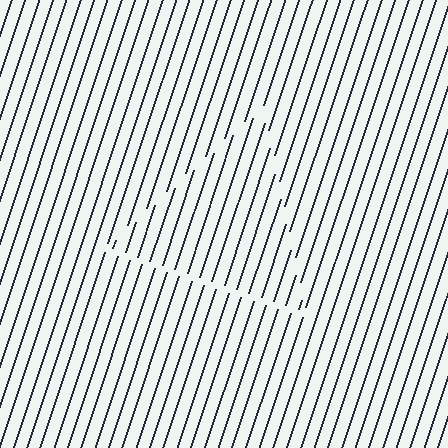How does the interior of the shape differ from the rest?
The interior of the shape contains the same grating, shifted by half a period — the contour is defined by the phase discontinuity where line-ends from the inner and outer gratings abut.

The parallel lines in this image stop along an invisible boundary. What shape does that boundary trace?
An illusory triangle. The interior of the shape contains the same grating, shifted by half a period — the contour is defined by the phase discontinuity where line-ends from the inner and outer gratings abut.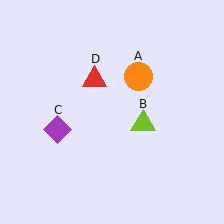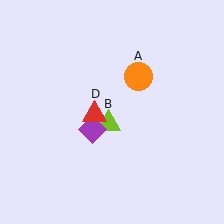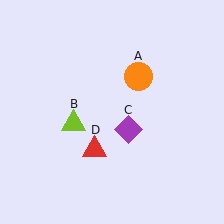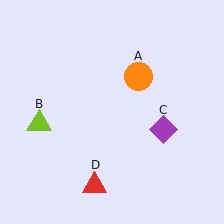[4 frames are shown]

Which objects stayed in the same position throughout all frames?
Orange circle (object A) remained stationary.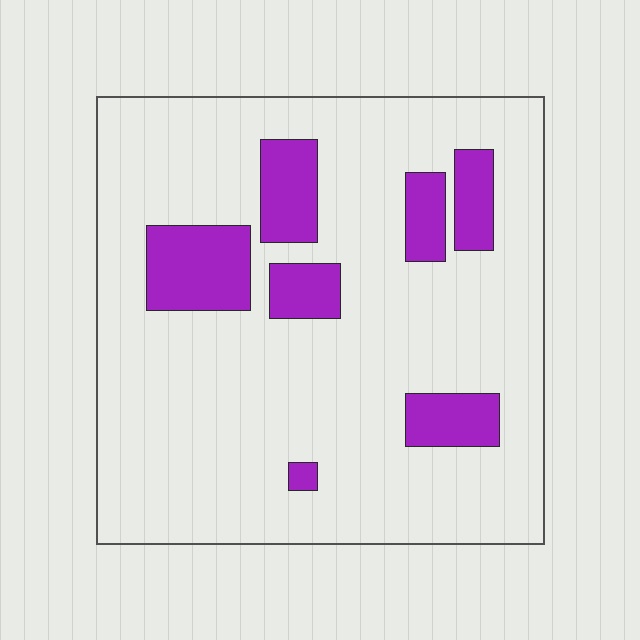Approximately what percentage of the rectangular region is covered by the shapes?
Approximately 15%.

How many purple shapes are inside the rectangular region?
7.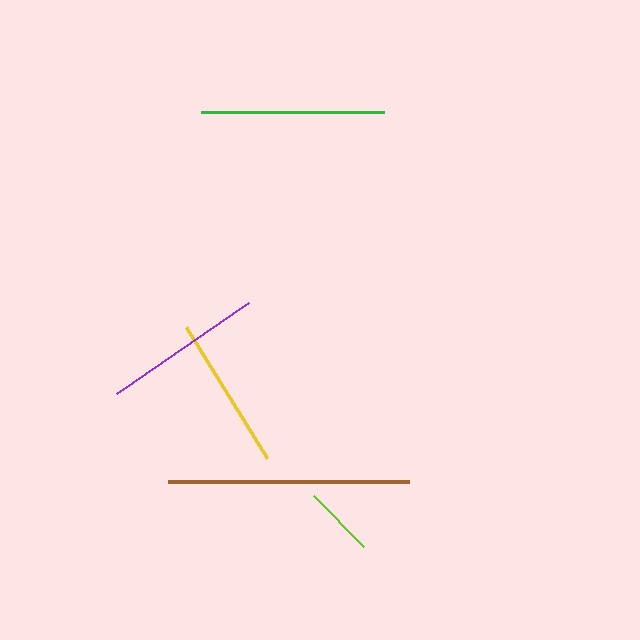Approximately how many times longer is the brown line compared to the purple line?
The brown line is approximately 1.5 times the length of the purple line.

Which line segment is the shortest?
The lime line is the shortest at approximately 72 pixels.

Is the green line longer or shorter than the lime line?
The green line is longer than the lime line.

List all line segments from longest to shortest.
From longest to shortest: brown, green, purple, yellow, lime.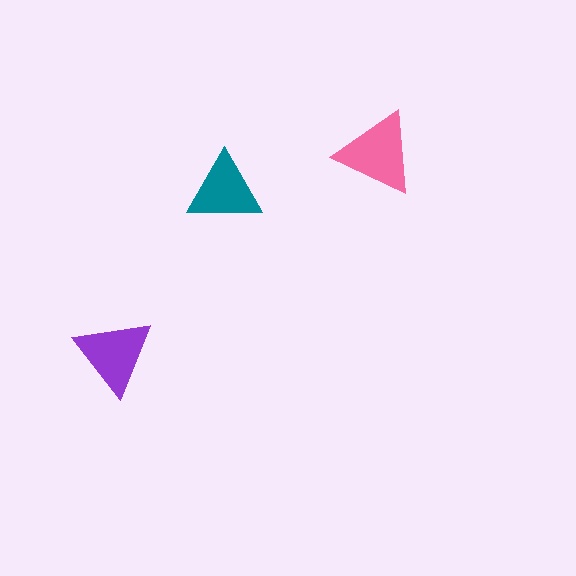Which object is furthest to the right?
The pink triangle is rightmost.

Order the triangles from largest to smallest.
the pink one, the purple one, the teal one.